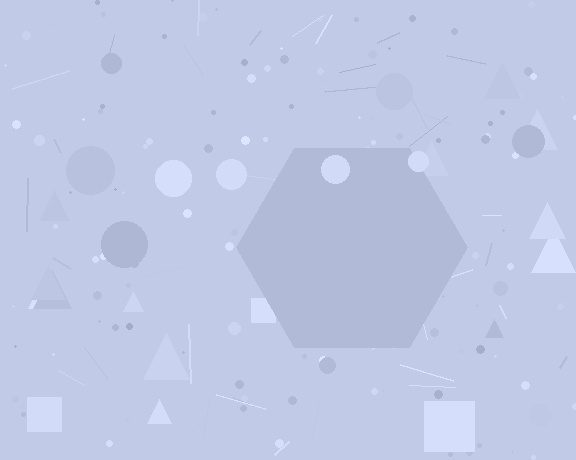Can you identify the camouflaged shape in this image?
The camouflaged shape is a hexagon.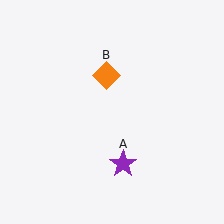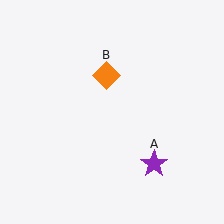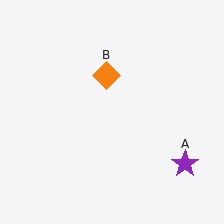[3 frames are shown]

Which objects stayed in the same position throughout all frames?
Orange diamond (object B) remained stationary.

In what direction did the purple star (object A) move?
The purple star (object A) moved right.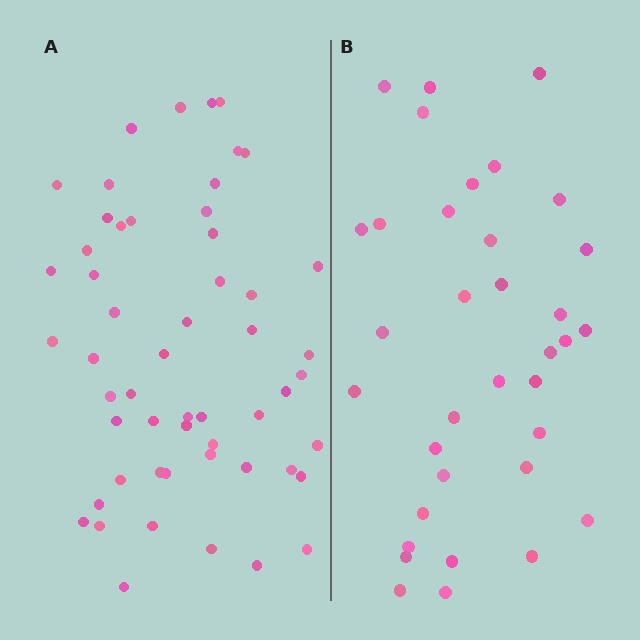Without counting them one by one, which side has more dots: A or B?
Region A (the left region) has more dots.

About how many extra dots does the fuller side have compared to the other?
Region A has approximately 20 more dots than region B.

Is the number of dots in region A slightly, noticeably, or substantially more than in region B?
Region A has substantially more. The ratio is roughly 1.5 to 1.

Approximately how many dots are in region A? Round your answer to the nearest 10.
About 50 dots. (The exact count is 54, which rounds to 50.)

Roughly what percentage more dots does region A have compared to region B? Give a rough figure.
About 55% more.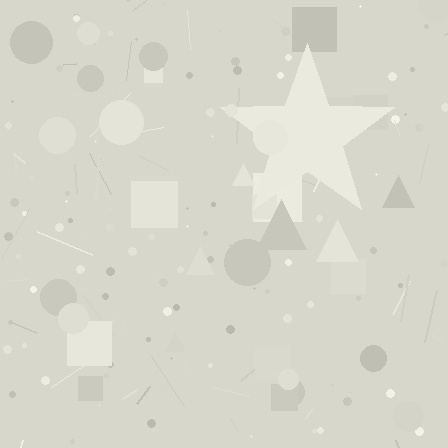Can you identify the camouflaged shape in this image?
The camouflaged shape is a star.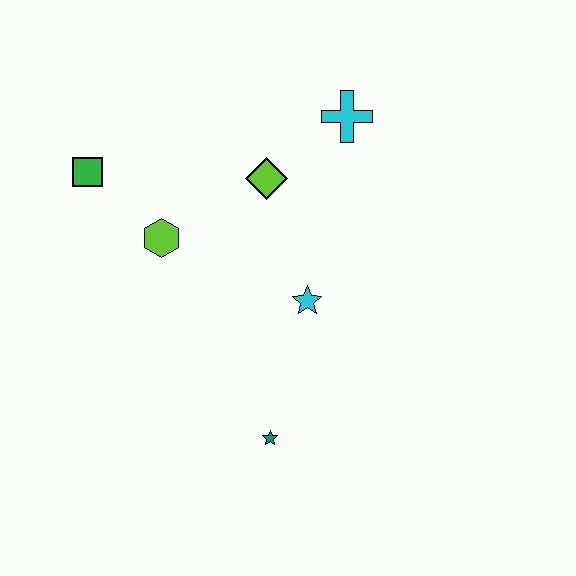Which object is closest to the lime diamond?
The cyan cross is closest to the lime diamond.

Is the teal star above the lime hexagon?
No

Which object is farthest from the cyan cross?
The teal star is farthest from the cyan cross.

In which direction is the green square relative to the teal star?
The green square is above the teal star.